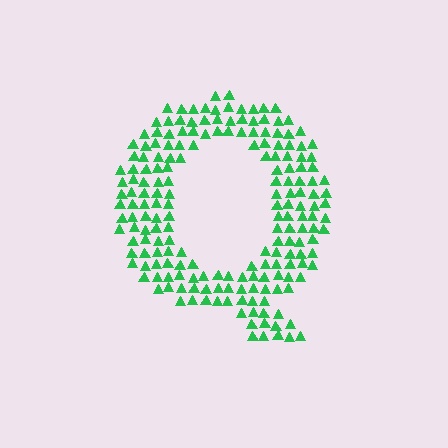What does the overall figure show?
The overall figure shows the letter Q.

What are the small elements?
The small elements are triangles.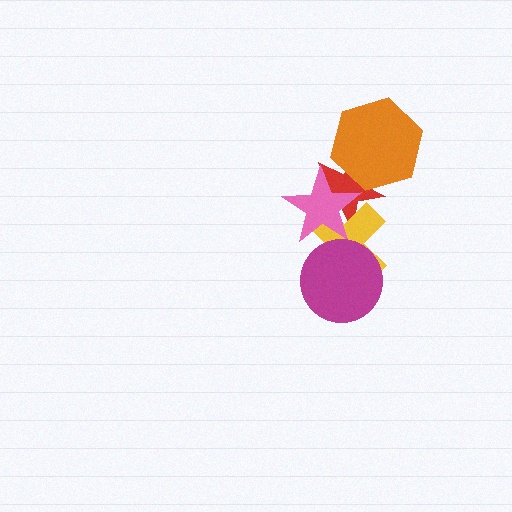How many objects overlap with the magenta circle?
1 object overlaps with the magenta circle.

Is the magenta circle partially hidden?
No, no other shape covers it.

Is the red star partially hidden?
Yes, it is partially covered by another shape.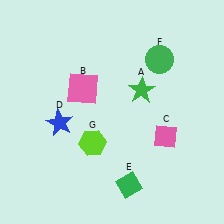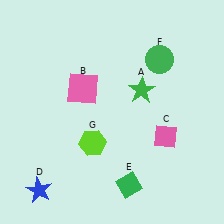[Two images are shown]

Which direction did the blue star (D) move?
The blue star (D) moved down.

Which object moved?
The blue star (D) moved down.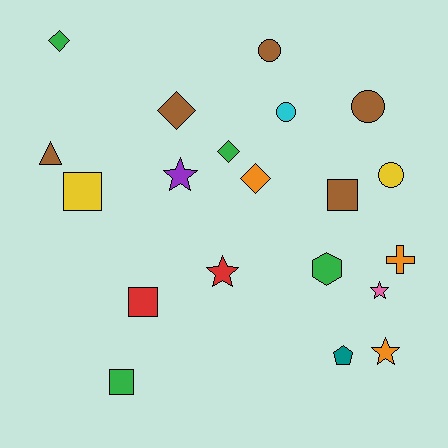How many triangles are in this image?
There is 1 triangle.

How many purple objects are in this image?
There is 1 purple object.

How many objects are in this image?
There are 20 objects.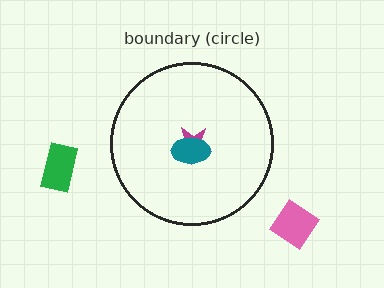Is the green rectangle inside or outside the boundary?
Outside.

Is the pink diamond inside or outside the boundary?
Outside.